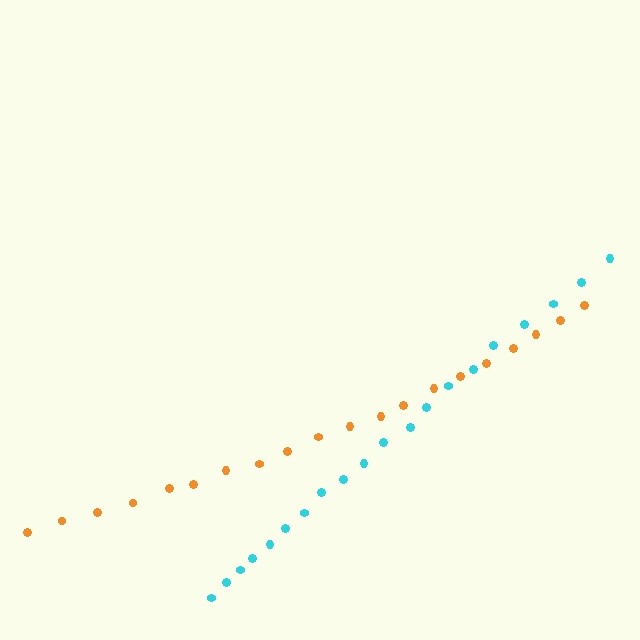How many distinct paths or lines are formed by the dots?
There are 2 distinct paths.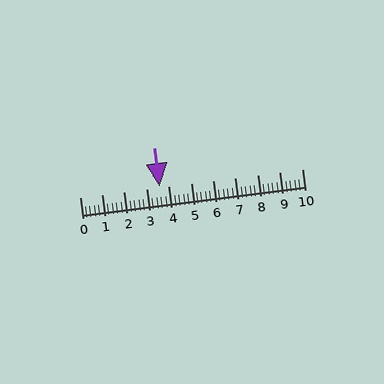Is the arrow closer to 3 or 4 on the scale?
The arrow is closer to 4.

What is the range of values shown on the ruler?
The ruler shows values from 0 to 10.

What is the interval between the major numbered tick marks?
The major tick marks are spaced 1 units apart.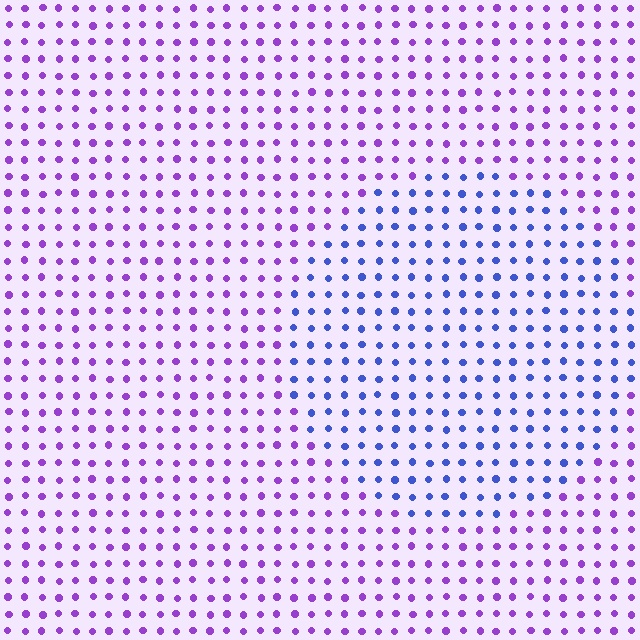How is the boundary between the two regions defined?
The boundary is defined purely by a slight shift in hue (about 47 degrees). Spacing, size, and orientation are identical on both sides.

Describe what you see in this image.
The image is filled with small purple elements in a uniform arrangement. A circle-shaped region is visible where the elements are tinted to a slightly different hue, forming a subtle color boundary.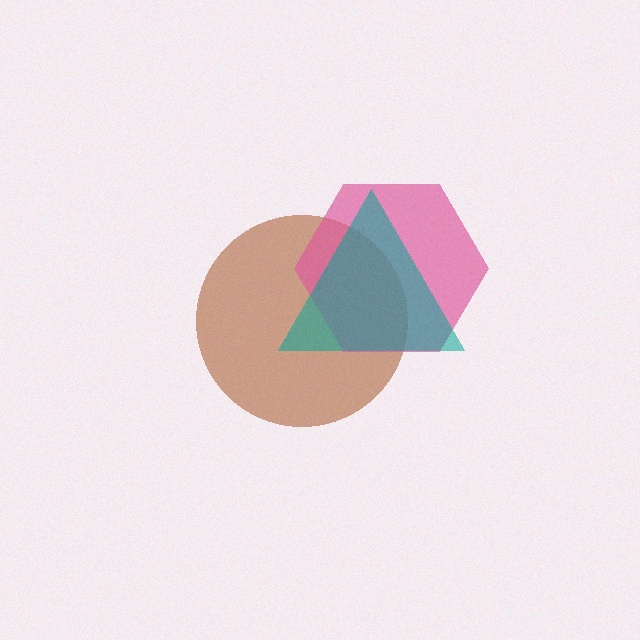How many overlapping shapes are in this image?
There are 3 overlapping shapes in the image.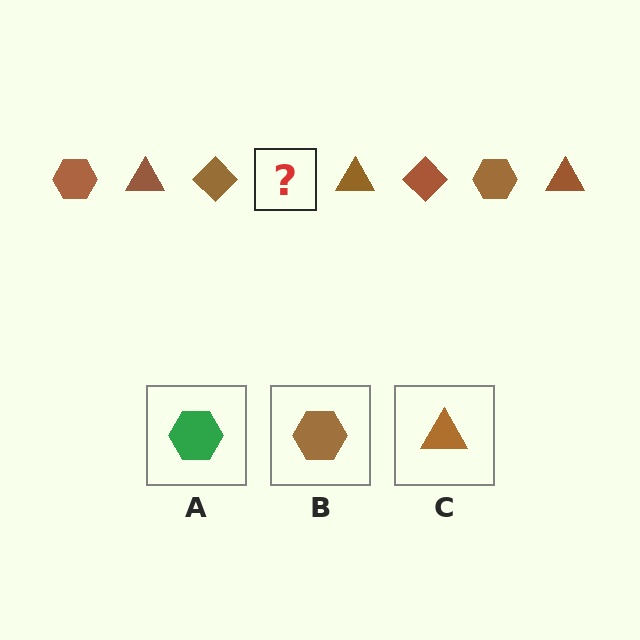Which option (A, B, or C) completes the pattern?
B.